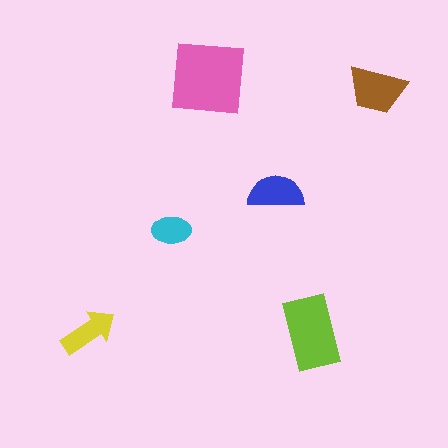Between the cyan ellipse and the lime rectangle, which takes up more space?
The lime rectangle.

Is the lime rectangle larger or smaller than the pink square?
Smaller.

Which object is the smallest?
The cyan ellipse.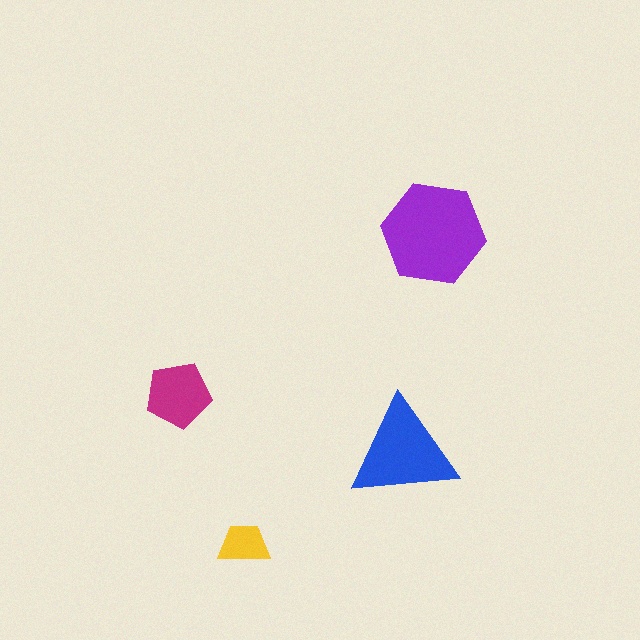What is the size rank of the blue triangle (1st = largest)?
2nd.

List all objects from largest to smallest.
The purple hexagon, the blue triangle, the magenta pentagon, the yellow trapezoid.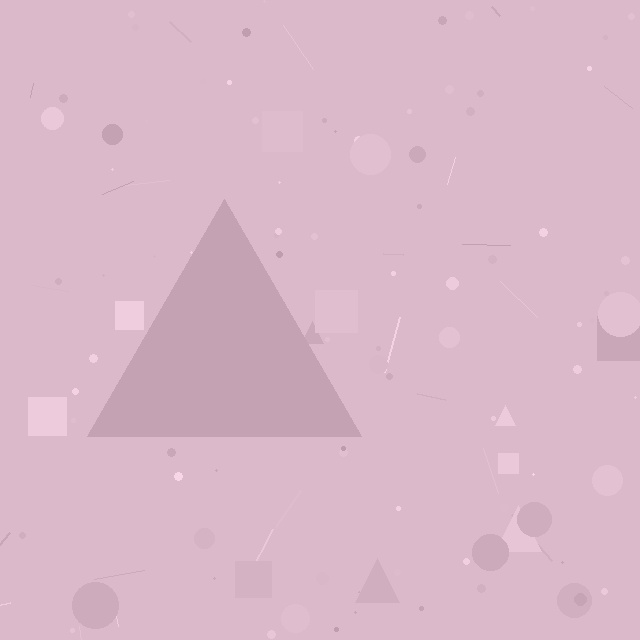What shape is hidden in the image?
A triangle is hidden in the image.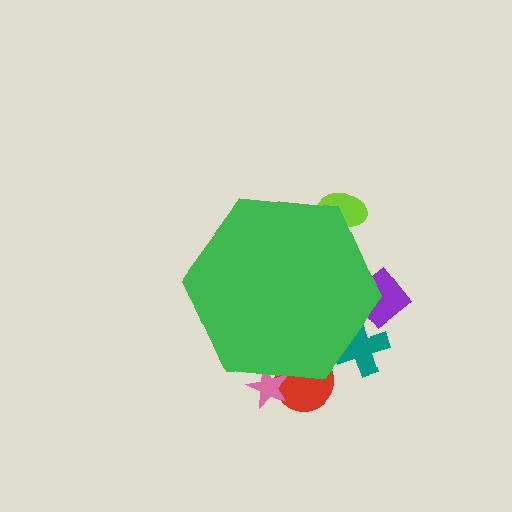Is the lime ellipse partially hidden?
Yes, the lime ellipse is partially hidden behind the green hexagon.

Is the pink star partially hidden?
Yes, the pink star is partially hidden behind the green hexagon.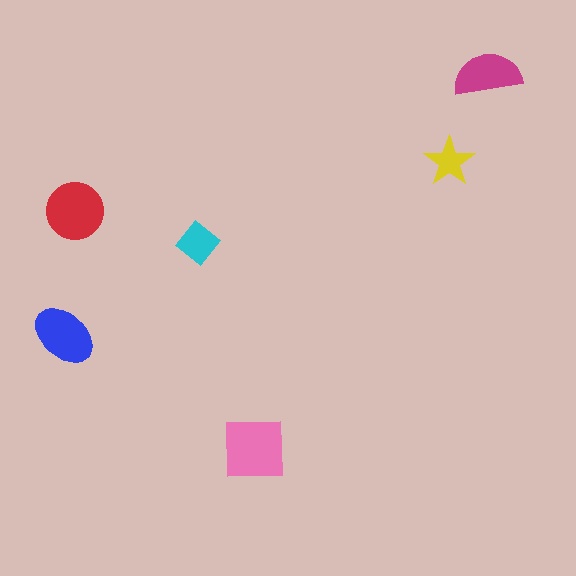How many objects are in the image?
There are 6 objects in the image.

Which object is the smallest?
The yellow star.